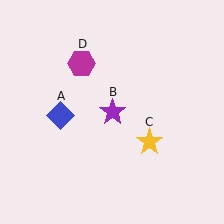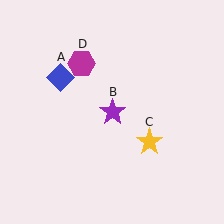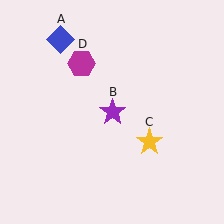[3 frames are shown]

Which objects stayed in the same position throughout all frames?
Purple star (object B) and yellow star (object C) and magenta hexagon (object D) remained stationary.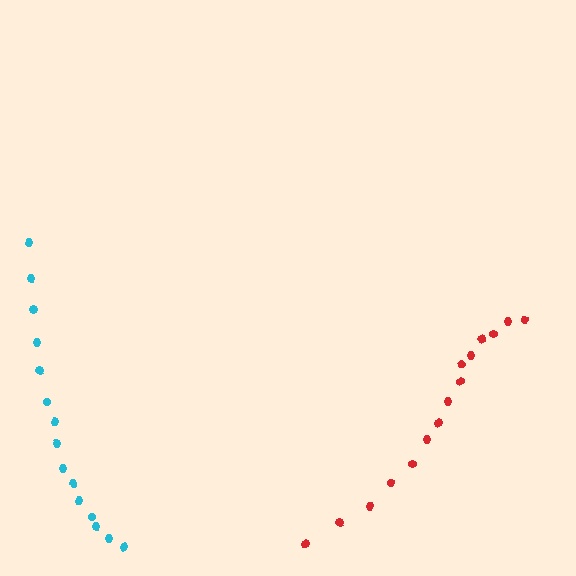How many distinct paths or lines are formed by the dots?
There are 2 distinct paths.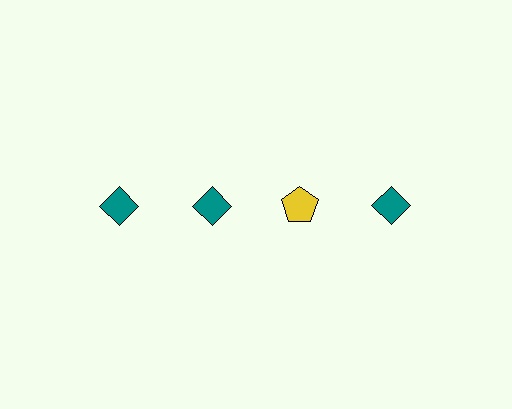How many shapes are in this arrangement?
There are 4 shapes arranged in a grid pattern.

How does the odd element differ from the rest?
It differs in both color (yellow instead of teal) and shape (pentagon instead of diamond).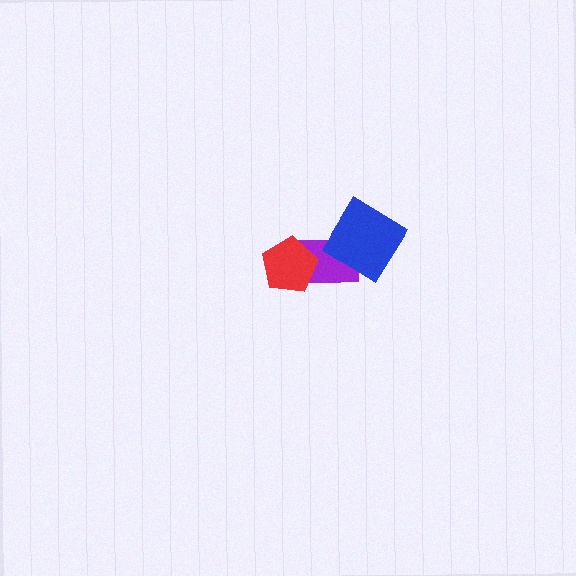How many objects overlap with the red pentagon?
1 object overlaps with the red pentagon.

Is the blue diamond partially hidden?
No, no other shape covers it.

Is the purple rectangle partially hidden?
Yes, it is partially covered by another shape.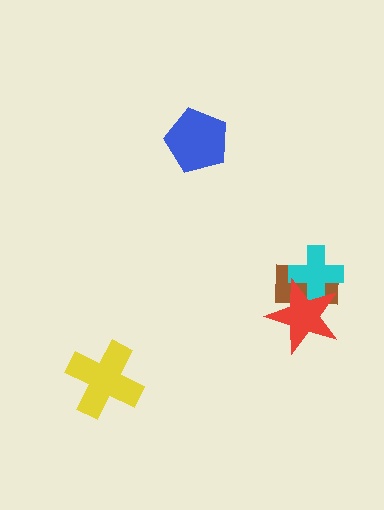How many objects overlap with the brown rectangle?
2 objects overlap with the brown rectangle.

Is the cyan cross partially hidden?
Yes, it is partially covered by another shape.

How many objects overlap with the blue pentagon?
0 objects overlap with the blue pentagon.